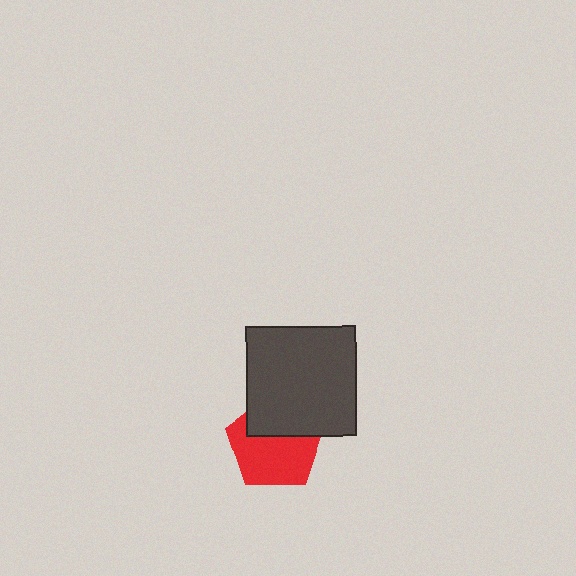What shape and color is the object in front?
The object in front is a dark gray square.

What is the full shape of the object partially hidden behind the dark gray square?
The partially hidden object is a red pentagon.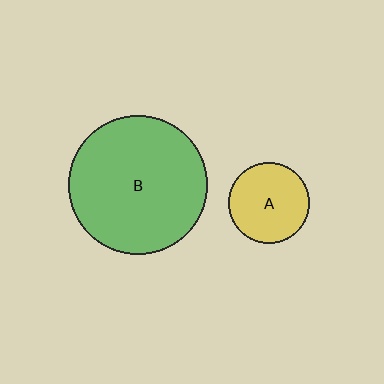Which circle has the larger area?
Circle B (green).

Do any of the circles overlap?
No, none of the circles overlap.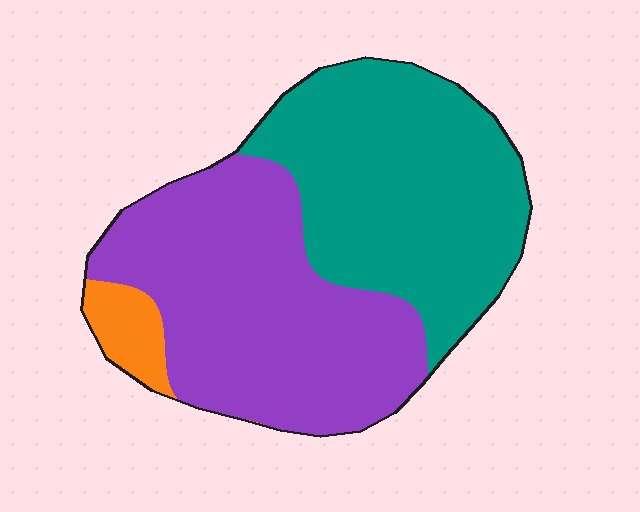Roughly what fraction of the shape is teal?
Teal covers about 45% of the shape.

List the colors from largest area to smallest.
From largest to smallest: purple, teal, orange.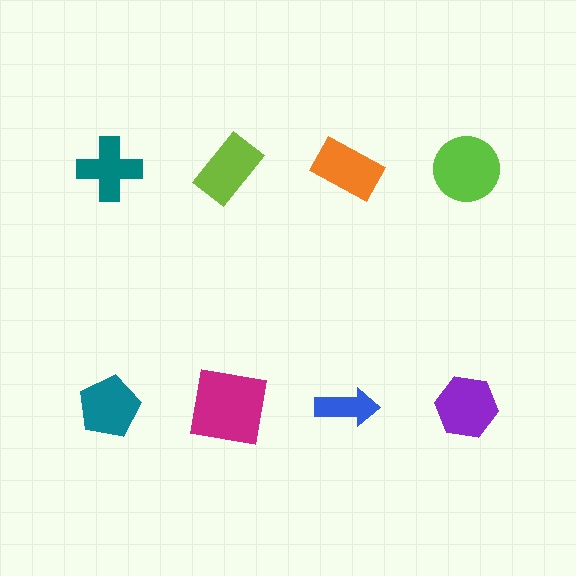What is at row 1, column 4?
A lime circle.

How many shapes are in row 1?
4 shapes.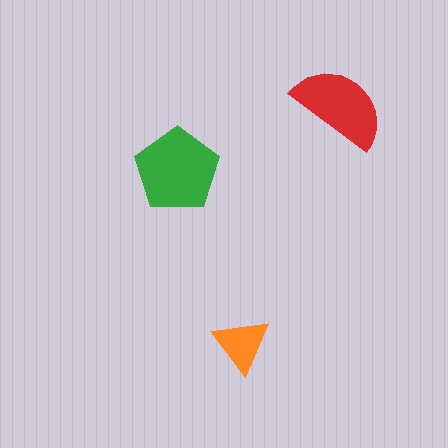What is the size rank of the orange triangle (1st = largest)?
3rd.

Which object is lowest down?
The orange triangle is bottommost.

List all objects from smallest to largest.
The orange triangle, the red semicircle, the green pentagon.